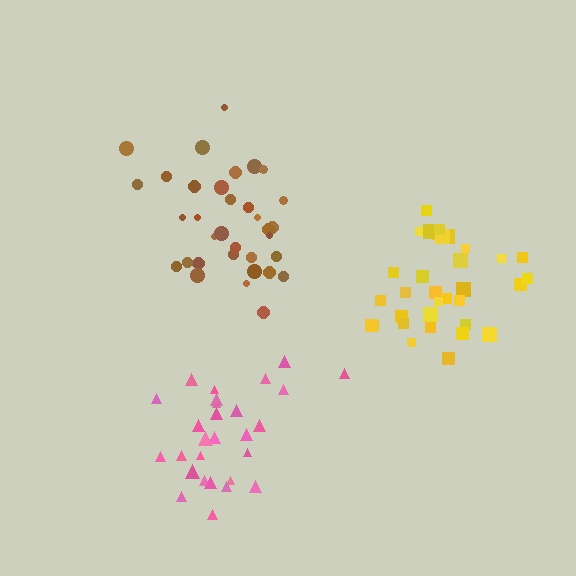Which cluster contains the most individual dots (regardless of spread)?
Brown (34).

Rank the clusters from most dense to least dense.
yellow, brown, pink.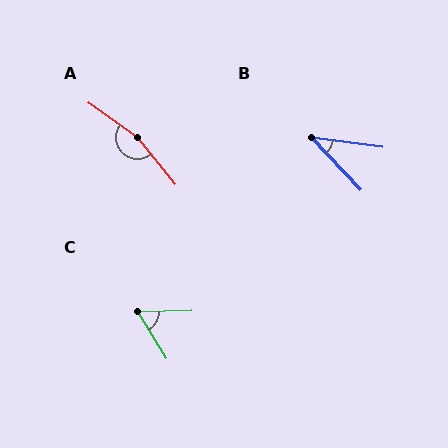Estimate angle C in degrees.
Approximately 59 degrees.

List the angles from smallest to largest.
B (39°), C (59°), A (164°).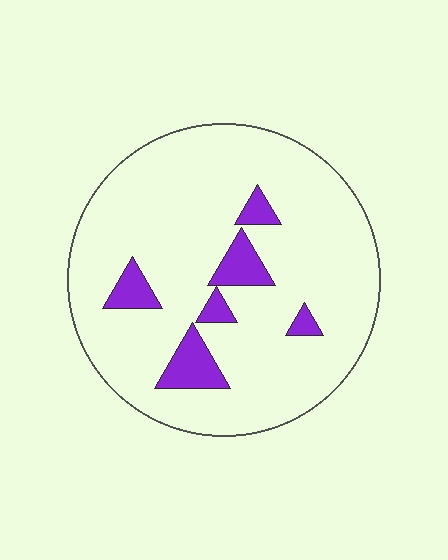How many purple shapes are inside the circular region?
6.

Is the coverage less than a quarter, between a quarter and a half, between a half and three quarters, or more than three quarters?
Less than a quarter.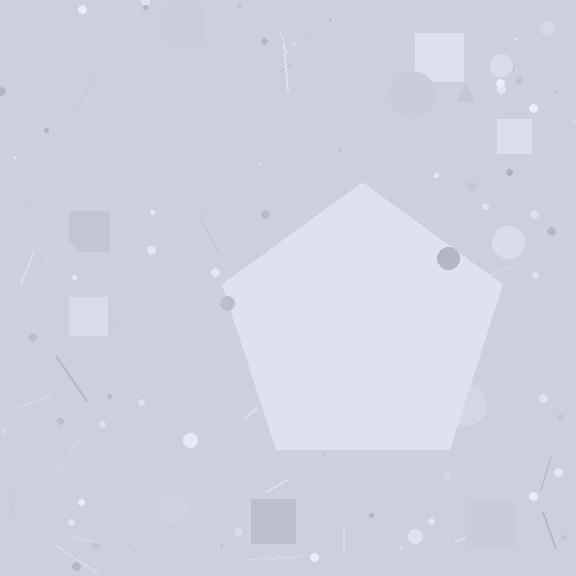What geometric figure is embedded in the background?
A pentagon is embedded in the background.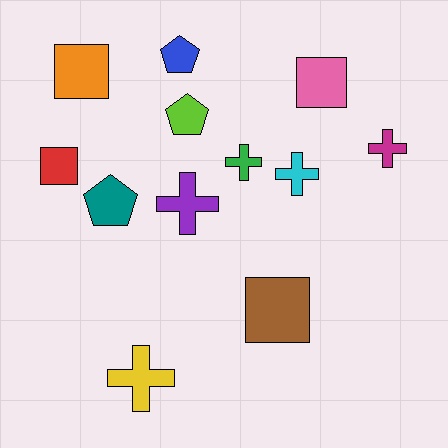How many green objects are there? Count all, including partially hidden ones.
There is 1 green object.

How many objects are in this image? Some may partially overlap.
There are 12 objects.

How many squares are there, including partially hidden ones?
There are 4 squares.